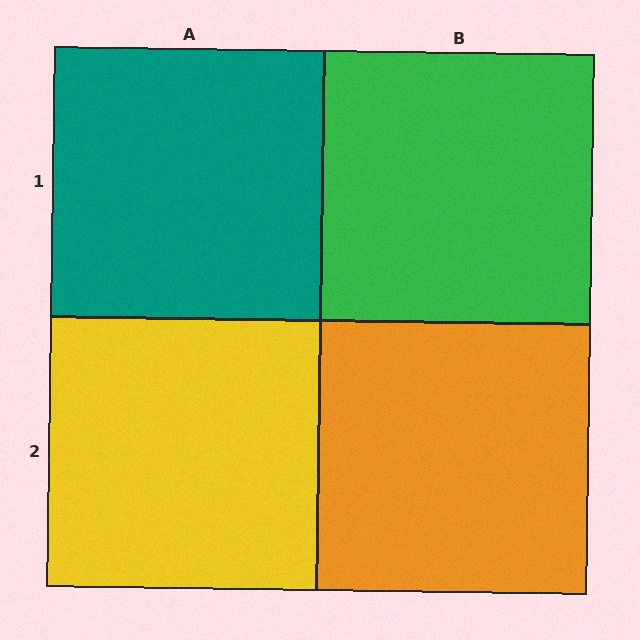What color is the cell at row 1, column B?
Green.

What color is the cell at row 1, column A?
Teal.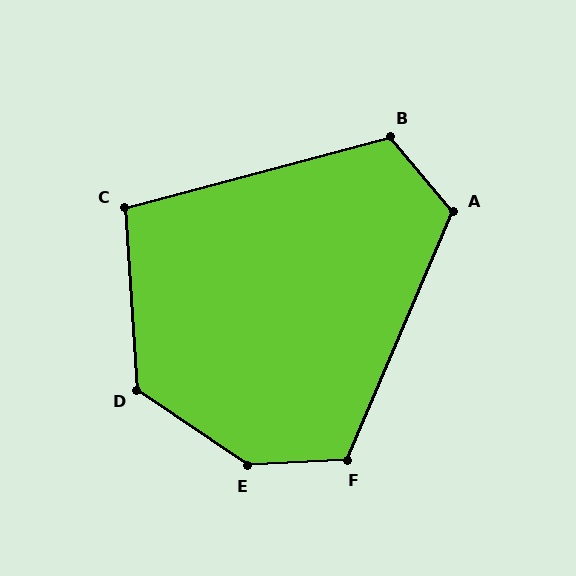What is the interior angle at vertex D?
Approximately 128 degrees (obtuse).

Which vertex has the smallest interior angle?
C, at approximately 101 degrees.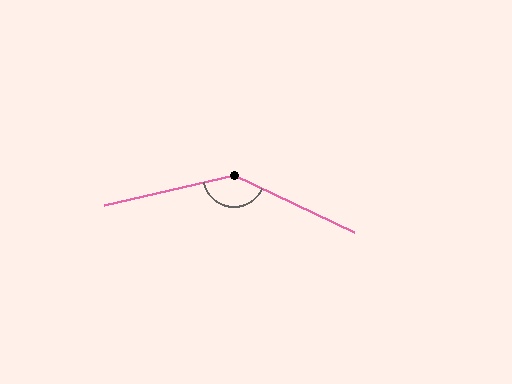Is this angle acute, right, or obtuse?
It is obtuse.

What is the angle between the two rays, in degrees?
Approximately 142 degrees.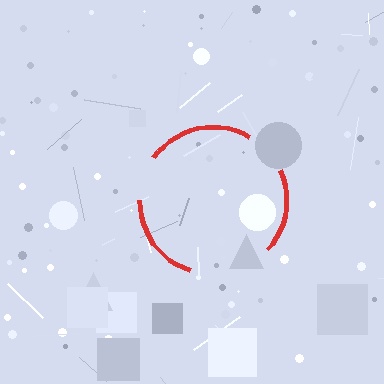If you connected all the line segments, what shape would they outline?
They would outline a circle.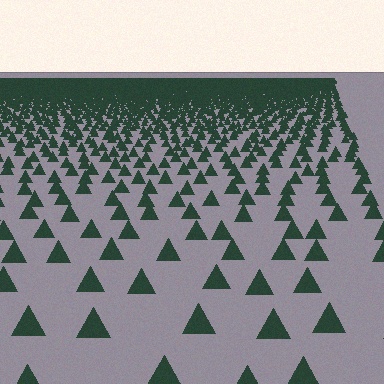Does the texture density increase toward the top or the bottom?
Density increases toward the top.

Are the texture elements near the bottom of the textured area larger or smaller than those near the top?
Larger. Near the bottom, elements are closer to the viewer and appear at a bigger on-screen size.